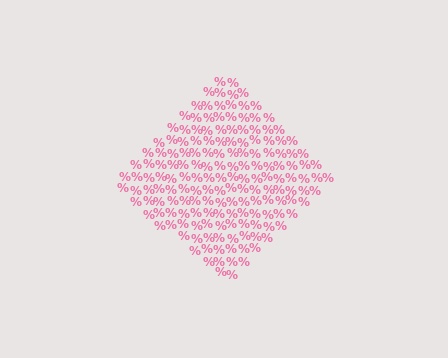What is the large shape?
The large shape is a diamond.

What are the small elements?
The small elements are percent signs.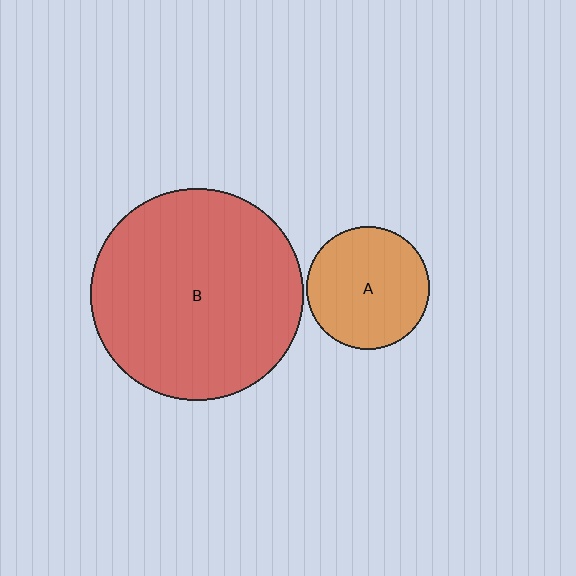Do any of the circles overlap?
No, none of the circles overlap.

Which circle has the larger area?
Circle B (red).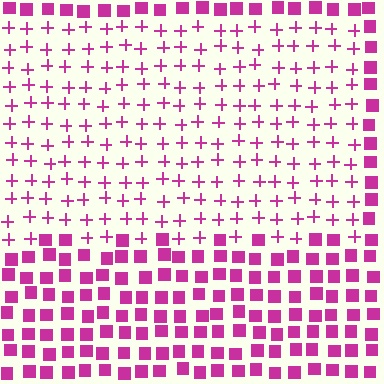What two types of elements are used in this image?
The image uses plus signs inside the rectangle region and squares outside it.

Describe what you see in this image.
The image is filled with small magenta elements arranged in a uniform grid. A rectangle-shaped region contains plus signs, while the surrounding area contains squares. The boundary is defined purely by the change in element shape.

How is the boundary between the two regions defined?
The boundary is defined by a change in element shape: plus signs inside vs. squares outside. All elements share the same color and spacing.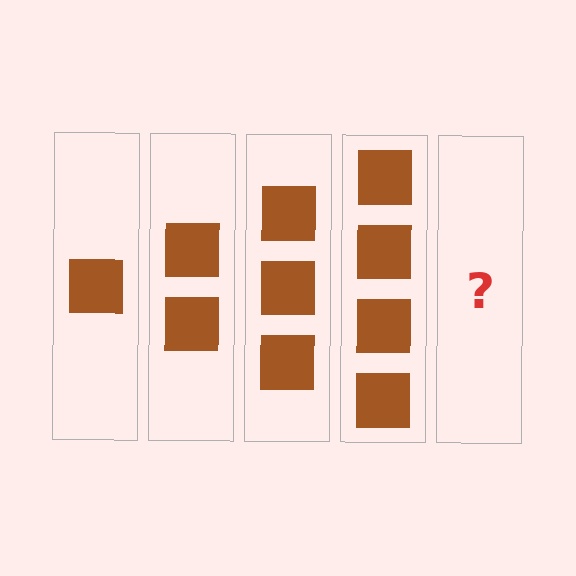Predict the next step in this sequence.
The next step is 5 squares.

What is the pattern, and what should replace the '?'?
The pattern is that each step adds one more square. The '?' should be 5 squares.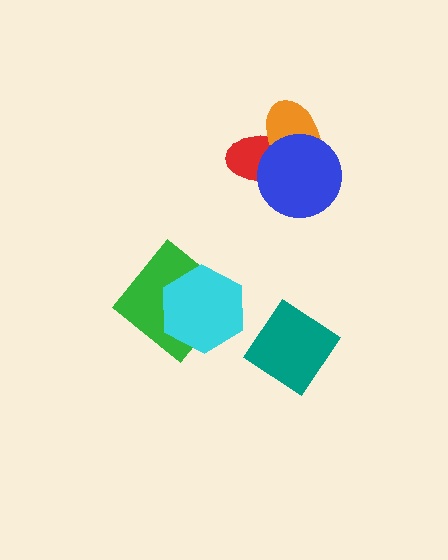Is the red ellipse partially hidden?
Yes, it is partially covered by another shape.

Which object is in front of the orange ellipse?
The blue circle is in front of the orange ellipse.